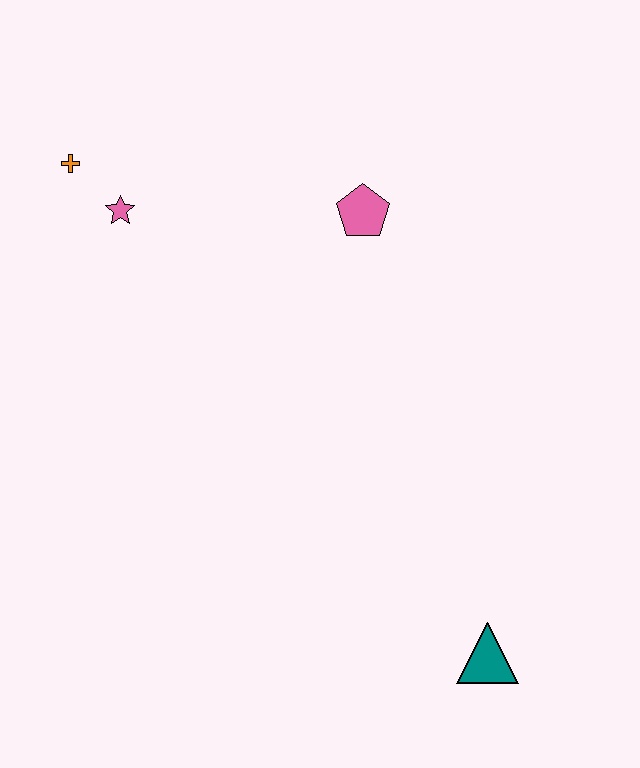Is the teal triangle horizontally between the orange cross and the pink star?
No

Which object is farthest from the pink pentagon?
The teal triangle is farthest from the pink pentagon.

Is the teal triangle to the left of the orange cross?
No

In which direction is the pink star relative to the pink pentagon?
The pink star is to the left of the pink pentagon.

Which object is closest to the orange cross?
The pink star is closest to the orange cross.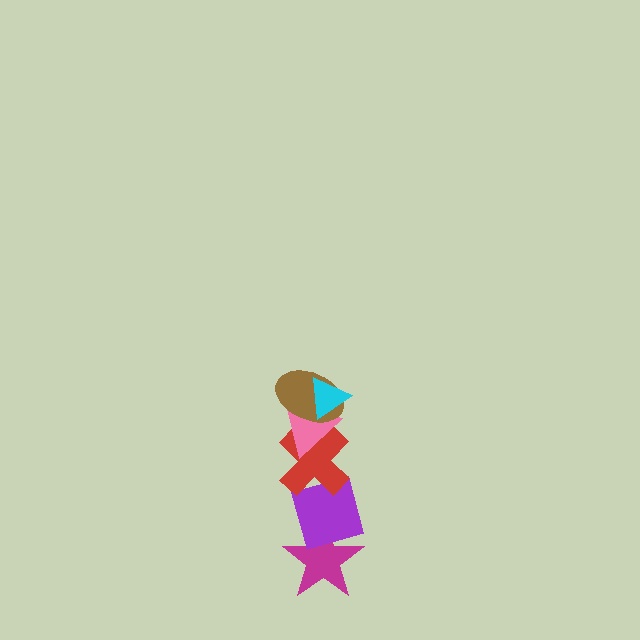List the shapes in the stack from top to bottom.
From top to bottom: the cyan triangle, the brown ellipse, the pink triangle, the red cross, the purple diamond, the magenta star.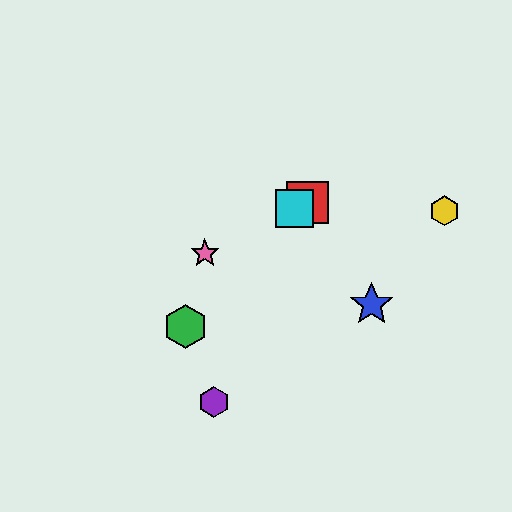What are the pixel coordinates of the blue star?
The blue star is at (372, 305).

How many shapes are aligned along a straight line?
4 shapes (the red square, the orange square, the cyan square, the pink star) are aligned along a straight line.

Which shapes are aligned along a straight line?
The red square, the orange square, the cyan square, the pink star are aligned along a straight line.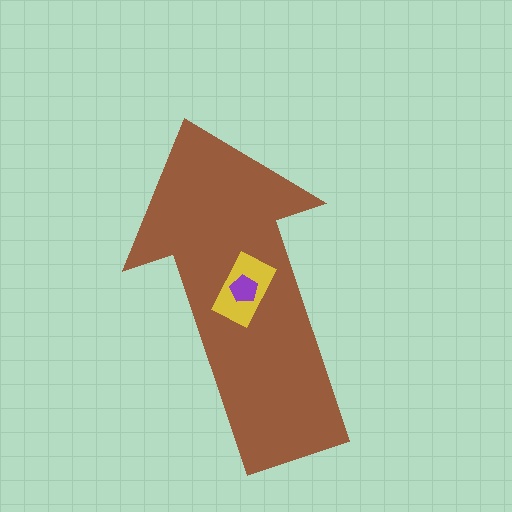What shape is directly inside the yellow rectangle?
The purple pentagon.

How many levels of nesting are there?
3.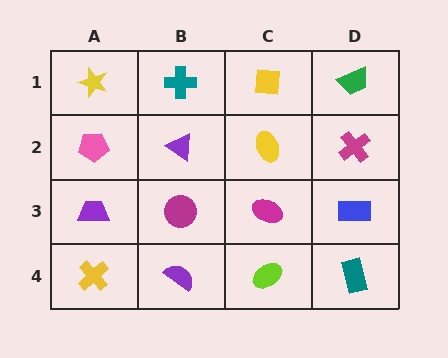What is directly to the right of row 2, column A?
A purple triangle.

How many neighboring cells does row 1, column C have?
3.